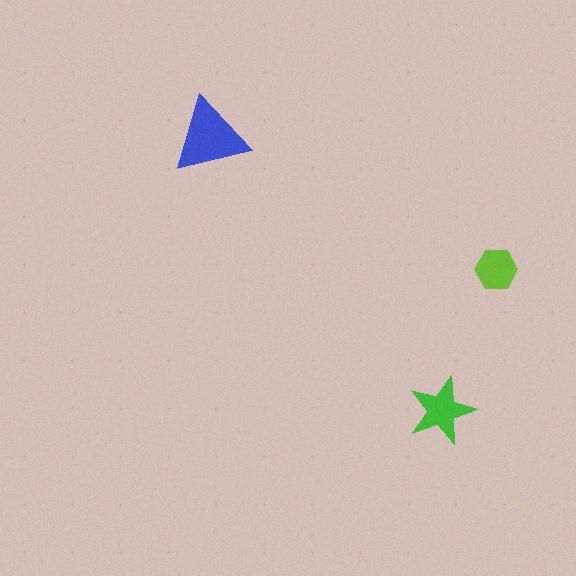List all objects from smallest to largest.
The lime hexagon, the green star, the blue triangle.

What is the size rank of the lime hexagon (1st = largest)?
3rd.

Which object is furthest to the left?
The blue triangle is leftmost.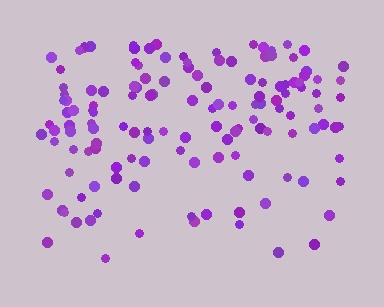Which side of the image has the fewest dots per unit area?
The bottom.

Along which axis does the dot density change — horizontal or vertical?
Vertical.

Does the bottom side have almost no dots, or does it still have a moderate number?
Still a moderate number, just noticeably fewer than the top.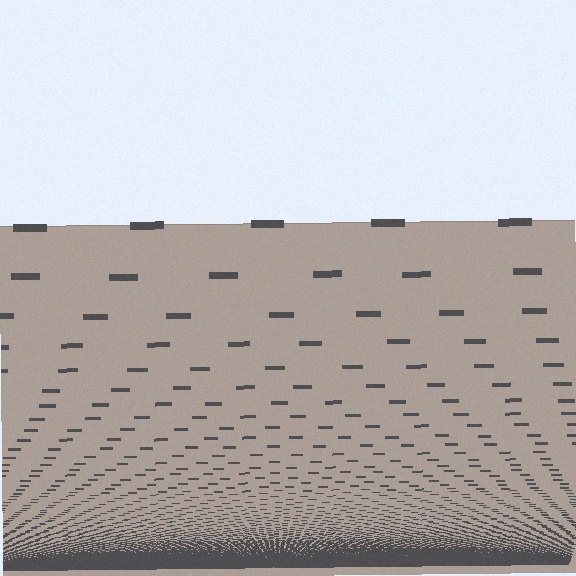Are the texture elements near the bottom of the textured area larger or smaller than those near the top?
Smaller. The gradient is inverted — elements near the bottom are smaller and denser.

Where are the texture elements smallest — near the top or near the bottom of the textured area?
Near the bottom.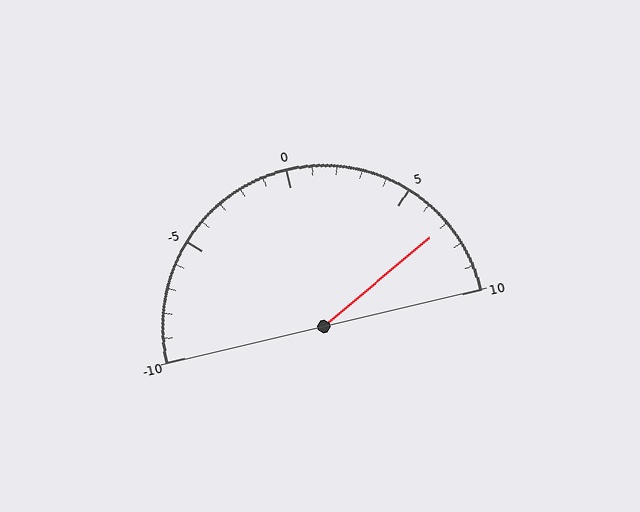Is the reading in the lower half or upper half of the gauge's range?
The reading is in the upper half of the range (-10 to 10).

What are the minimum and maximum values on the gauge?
The gauge ranges from -10 to 10.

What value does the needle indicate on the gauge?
The needle indicates approximately 7.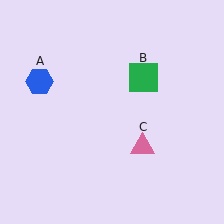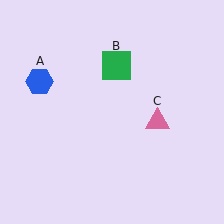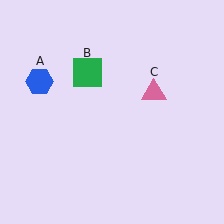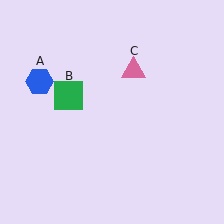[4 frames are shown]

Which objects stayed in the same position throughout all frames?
Blue hexagon (object A) remained stationary.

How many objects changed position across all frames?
2 objects changed position: green square (object B), pink triangle (object C).